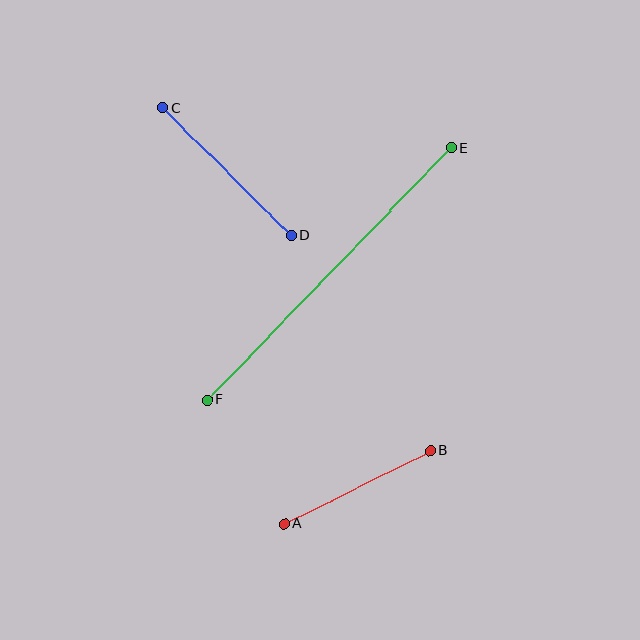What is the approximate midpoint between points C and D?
The midpoint is at approximately (227, 172) pixels.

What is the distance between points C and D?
The distance is approximately 181 pixels.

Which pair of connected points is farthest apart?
Points E and F are farthest apart.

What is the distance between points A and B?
The distance is approximately 164 pixels.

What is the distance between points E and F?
The distance is approximately 350 pixels.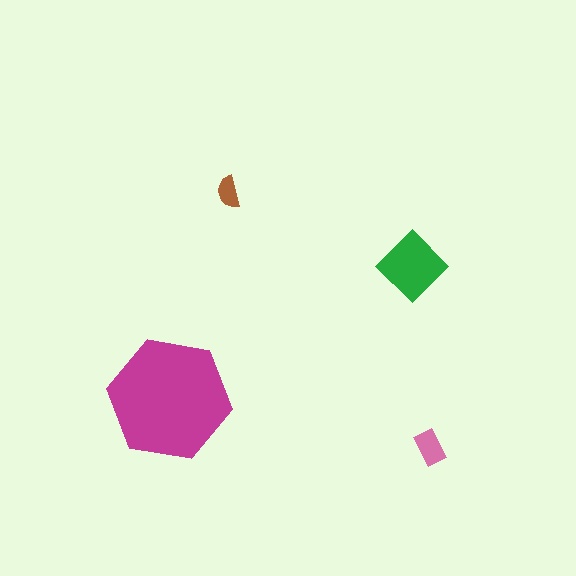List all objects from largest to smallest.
The magenta hexagon, the green diamond, the pink rectangle, the brown semicircle.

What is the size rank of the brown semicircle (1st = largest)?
4th.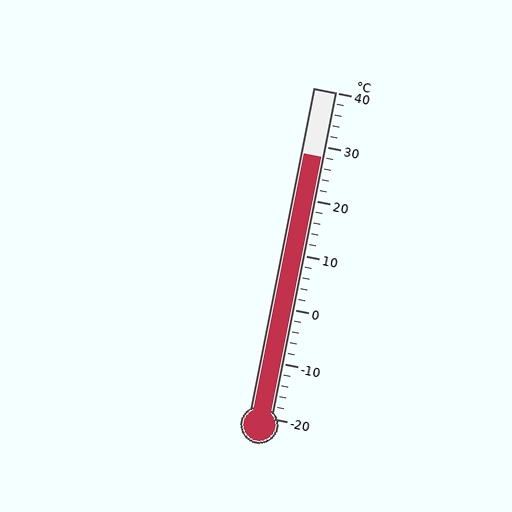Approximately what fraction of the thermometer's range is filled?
The thermometer is filled to approximately 80% of its range.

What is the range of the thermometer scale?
The thermometer scale ranges from -20°C to 40°C.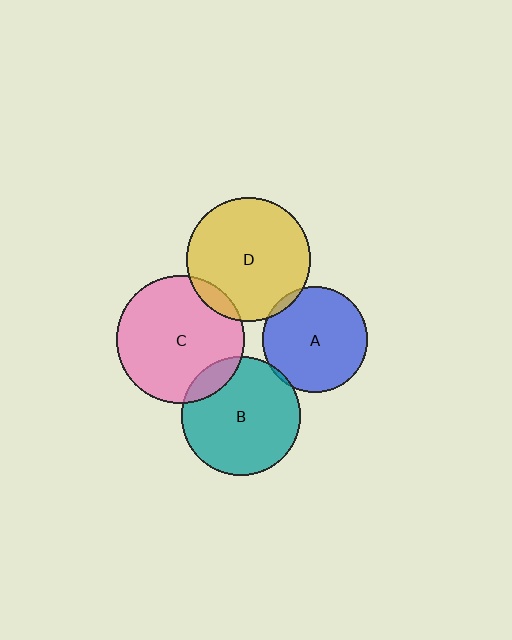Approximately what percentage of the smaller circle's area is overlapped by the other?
Approximately 5%.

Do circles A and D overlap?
Yes.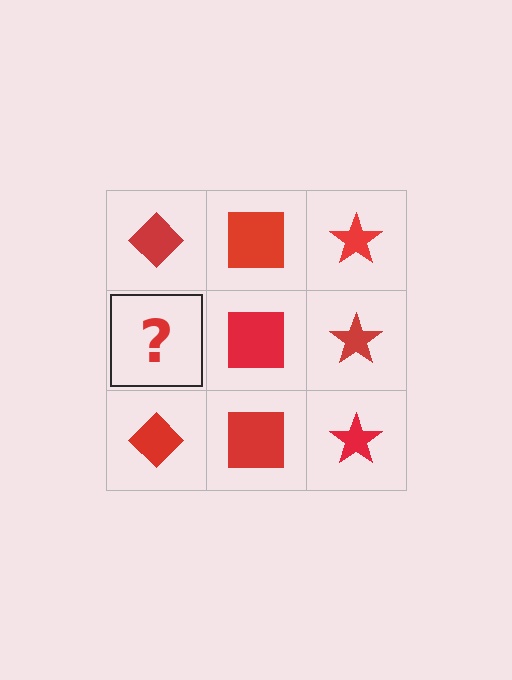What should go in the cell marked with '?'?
The missing cell should contain a red diamond.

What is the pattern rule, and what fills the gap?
The rule is that each column has a consistent shape. The gap should be filled with a red diamond.